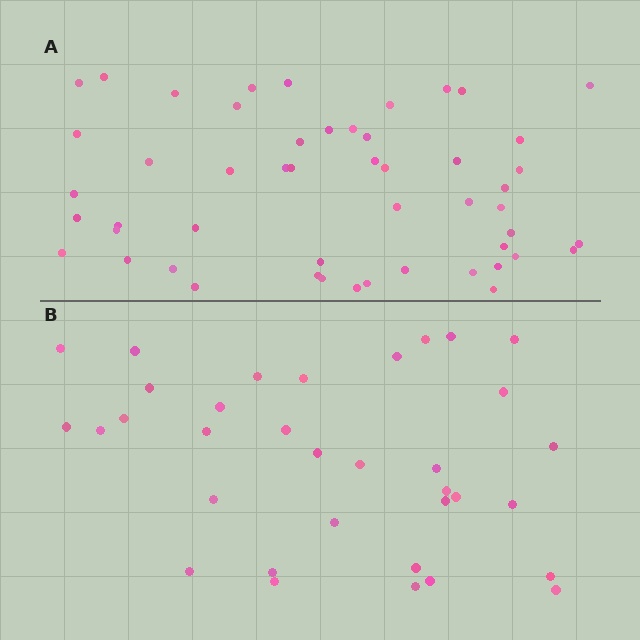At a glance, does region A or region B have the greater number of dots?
Region A (the top region) has more dots.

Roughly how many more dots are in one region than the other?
Region A has approximately 15 more dots than region B.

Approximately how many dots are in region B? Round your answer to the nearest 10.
About 30 dots. (The exact count is 34, which rounds to 30.)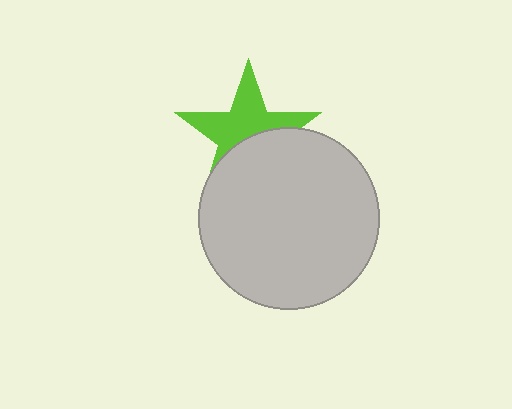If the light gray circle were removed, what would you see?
You would see the complete lime star.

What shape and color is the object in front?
The object in front is a light gray circle.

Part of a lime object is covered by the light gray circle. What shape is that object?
It is a star.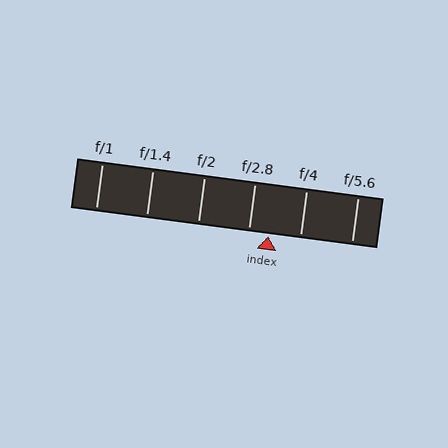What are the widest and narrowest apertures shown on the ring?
The widest aperture shown is f/1 and the narrowest is f/5.6.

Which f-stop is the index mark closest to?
The index mark is closest to f/2.8.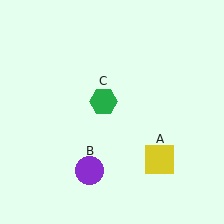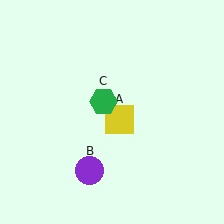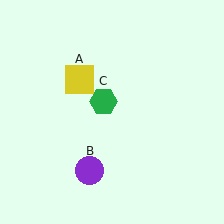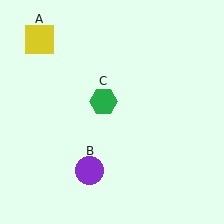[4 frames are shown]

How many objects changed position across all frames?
1 object changed position: yellow square (object A).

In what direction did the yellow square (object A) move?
The yellow square (object A) moved up and to the left.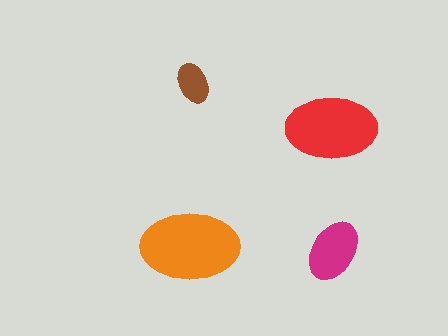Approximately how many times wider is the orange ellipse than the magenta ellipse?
About 1.5 times wider.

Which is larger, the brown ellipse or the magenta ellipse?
The magenta one.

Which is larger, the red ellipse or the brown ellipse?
The red one.